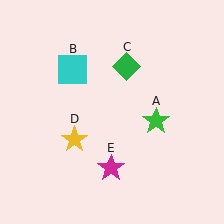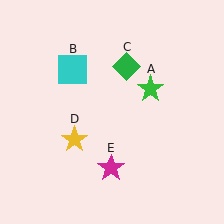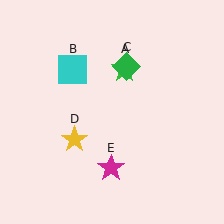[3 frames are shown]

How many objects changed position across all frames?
1 object changed position: green star (object A).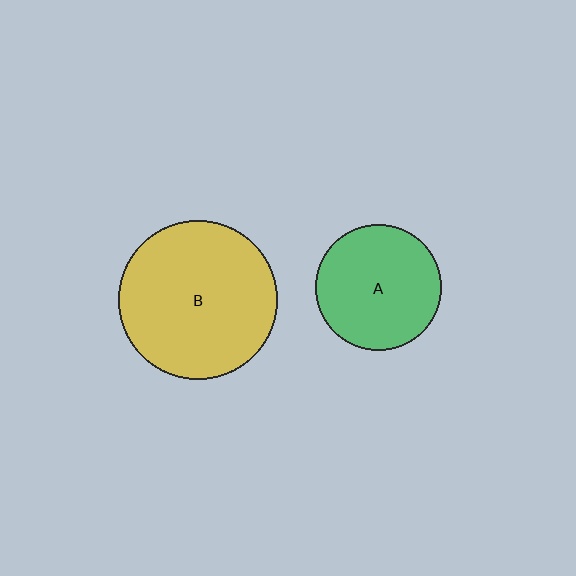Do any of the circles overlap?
No, none of the circles overlap.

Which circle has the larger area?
Circle B (yellow).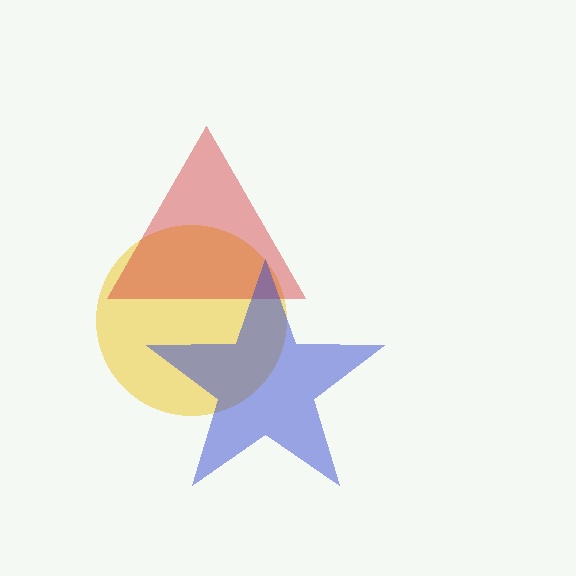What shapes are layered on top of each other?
The layered shapes are: a yellow circle, a red triangle, a blue star.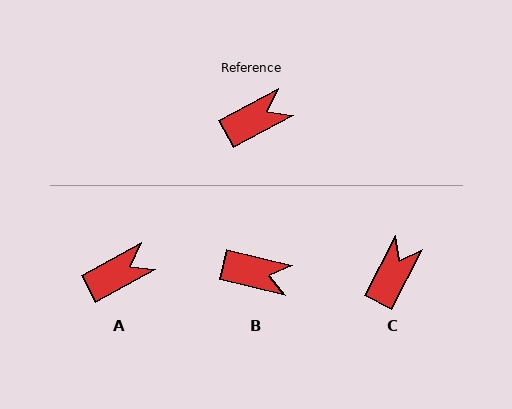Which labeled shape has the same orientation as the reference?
A.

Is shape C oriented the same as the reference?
No, it is off by about 34 degrees.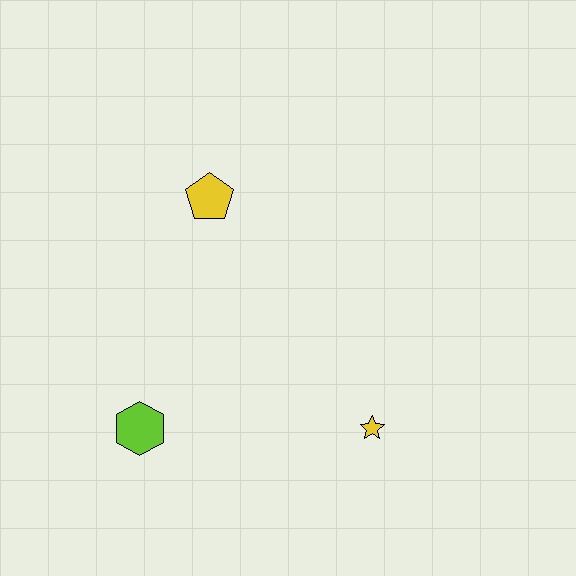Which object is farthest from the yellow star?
The yellow pentagon is farthest from the yellow star.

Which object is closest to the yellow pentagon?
The lime hexagon is closest to the yellow pentagon.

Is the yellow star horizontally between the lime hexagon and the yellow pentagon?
No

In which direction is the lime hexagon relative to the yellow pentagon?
The lime hexagon is below the yellow pentagon.